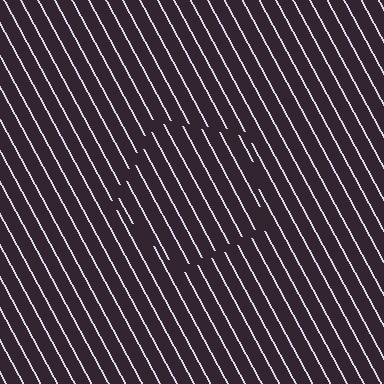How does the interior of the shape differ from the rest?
The interior of the shape contains the same grating, shifted by half a period — the contour is defined by the phase discontinuity where line-ends from the inner and outer gratings abut.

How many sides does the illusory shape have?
5 sides — the line-ends trace a pentagon.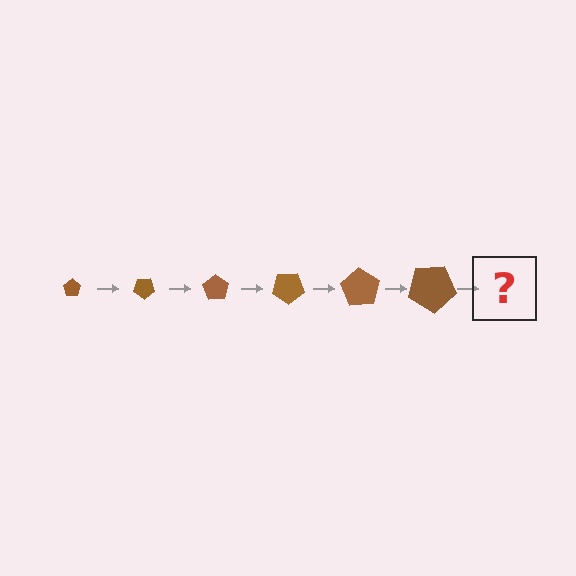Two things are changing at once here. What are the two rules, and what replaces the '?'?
The two rules are that the pentagon grows larger each step and it rotates 35 degrees each step. The '?' should be a pentagon, larger than the previous one and rotated 210 degrees from the start.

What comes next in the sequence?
The next element should be a pentagon, larger than the previous one and rotated 210 degrees from the start.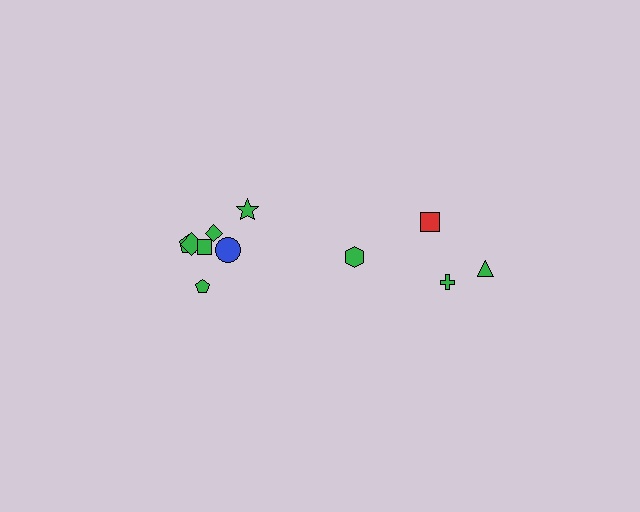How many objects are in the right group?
There are 4 objects.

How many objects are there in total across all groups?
There are 11 objects.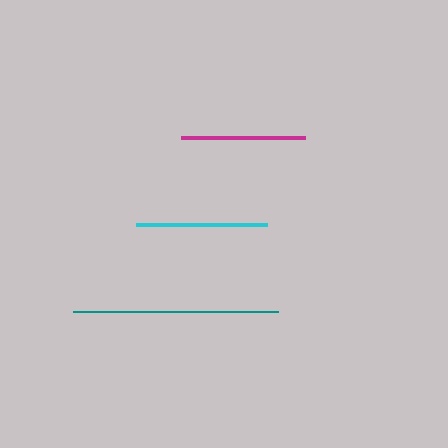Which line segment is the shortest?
The magenta line is the shortest at approximately 124 pixels.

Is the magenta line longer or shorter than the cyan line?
The cyan line is longer than the magenta line.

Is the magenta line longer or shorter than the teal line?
The teal line is longer than the magenta line.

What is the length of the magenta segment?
The magenta segment is approximately 124 pixels long.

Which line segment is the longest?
The teal line is the longest at approximately 205 pixels.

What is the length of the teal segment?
The teal segment is approximately 205 pixels long.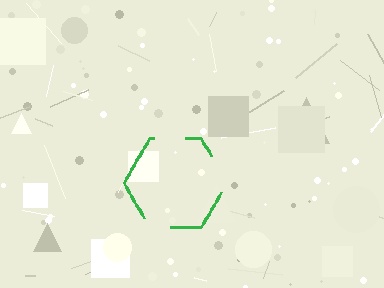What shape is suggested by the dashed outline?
The dashed outline suggests a hexagon.